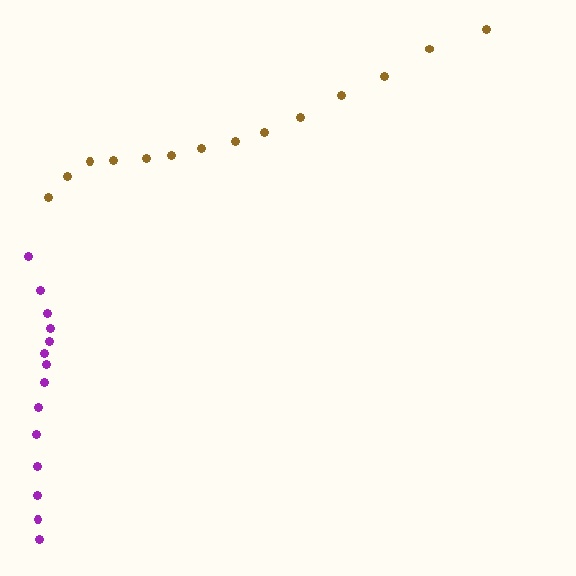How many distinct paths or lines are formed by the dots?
There are 2 distinct paths.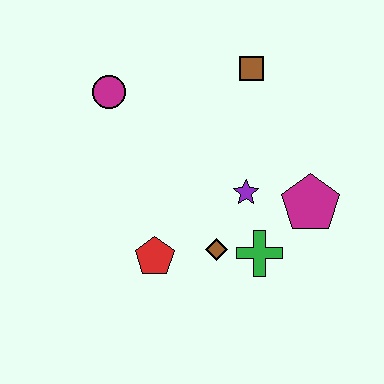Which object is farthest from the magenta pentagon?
The magenta circle is farthest from the magenta pentagon.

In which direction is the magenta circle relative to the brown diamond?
The magenta circle is above the brown diamond.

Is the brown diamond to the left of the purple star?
Yes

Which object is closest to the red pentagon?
The brown diamond is closest to the red pentagon.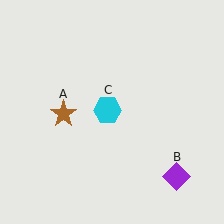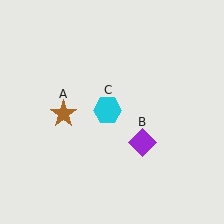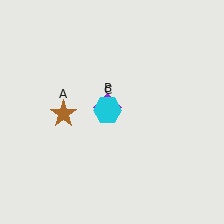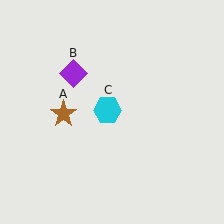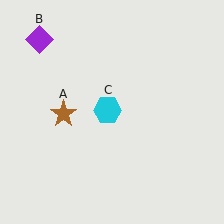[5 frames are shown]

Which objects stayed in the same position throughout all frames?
Brown star (object A) and cyan hexagon (object C) remained stationary.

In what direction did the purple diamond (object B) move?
The purple diamond (object B) moved up and to the left.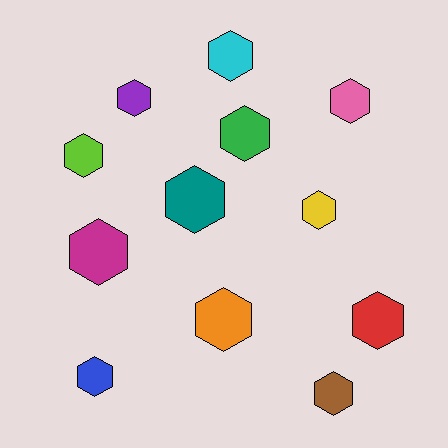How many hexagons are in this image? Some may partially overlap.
There are 12 hexagons.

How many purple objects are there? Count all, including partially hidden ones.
There is 1 purple object.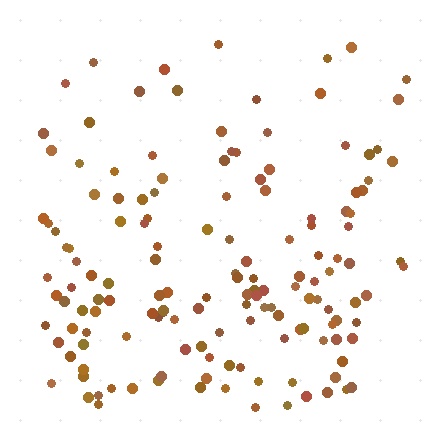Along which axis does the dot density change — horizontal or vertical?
Vertical.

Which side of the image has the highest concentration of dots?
The bottom.